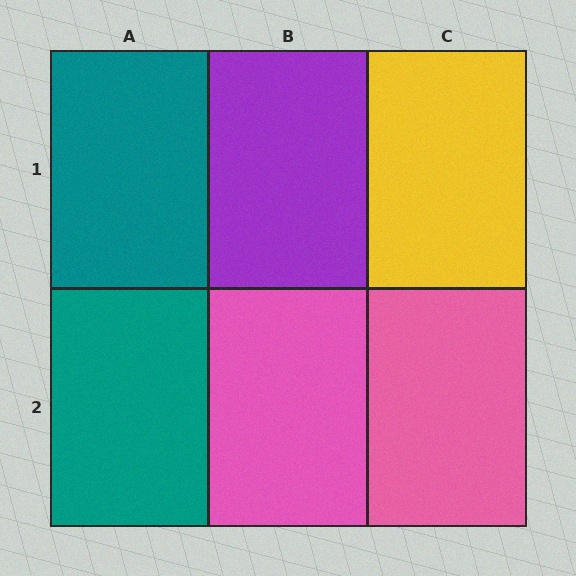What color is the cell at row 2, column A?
Teal.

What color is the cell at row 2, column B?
Pink.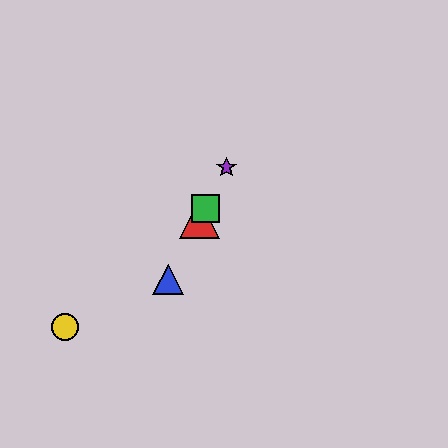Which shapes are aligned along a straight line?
The red triangle, the blue triangle, the green square, the purple star are aligned along a straight line.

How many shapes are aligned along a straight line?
4 shapes (the red triangle, the blue triangle, the green square, the purple star) are aligned along a straight line.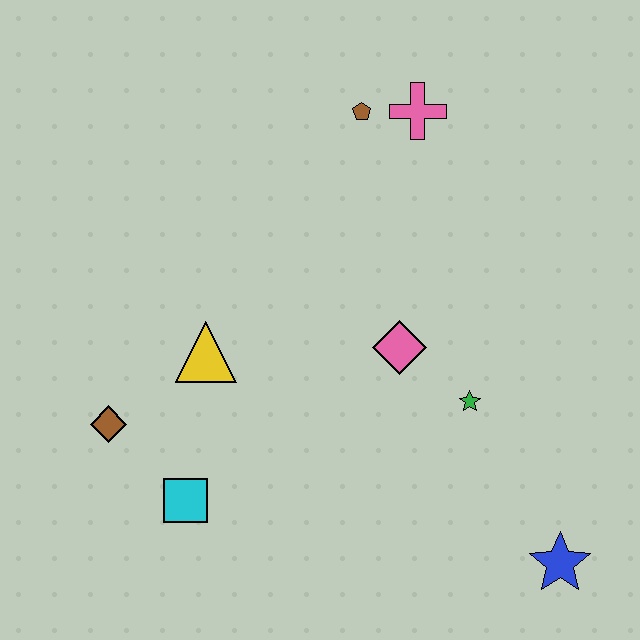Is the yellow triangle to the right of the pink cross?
No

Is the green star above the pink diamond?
No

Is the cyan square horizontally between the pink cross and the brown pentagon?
No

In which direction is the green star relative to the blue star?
The green star is above the blue star.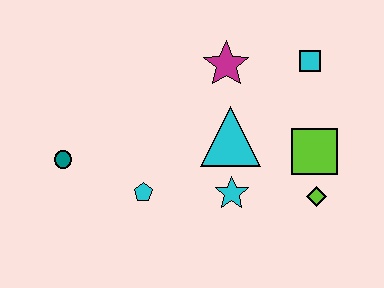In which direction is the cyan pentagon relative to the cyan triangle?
The cyan pentagon is to the left of the cyan triangle.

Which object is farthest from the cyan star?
The teal circle is farthest from the cyan star.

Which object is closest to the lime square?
The lime diamond is closest to the lime square.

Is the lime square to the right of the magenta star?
Yes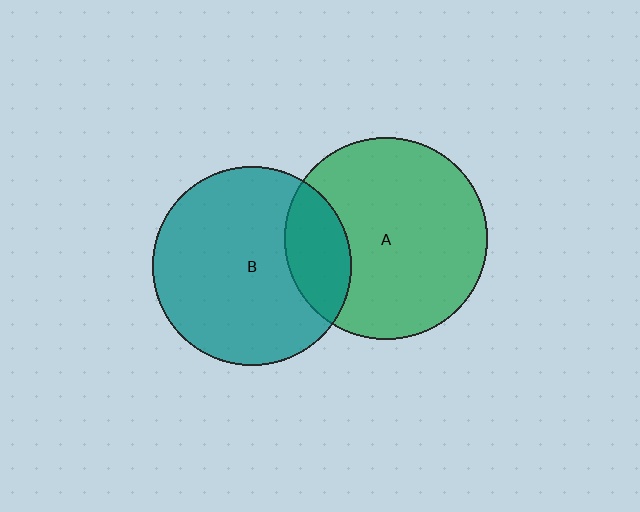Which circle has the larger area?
Circle A (green).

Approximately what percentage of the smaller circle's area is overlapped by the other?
Approximately 20%.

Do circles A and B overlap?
Yes.